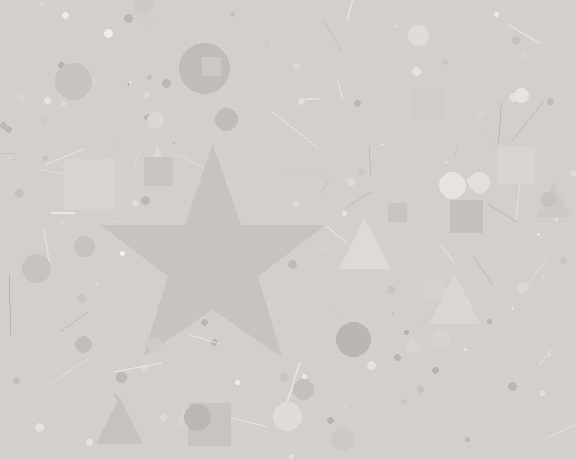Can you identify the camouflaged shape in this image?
The camouflaged shape is a star.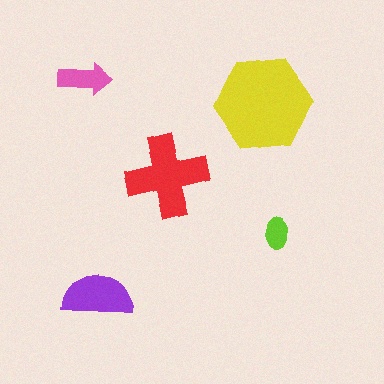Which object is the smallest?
The lime ellipse.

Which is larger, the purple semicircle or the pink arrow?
The purple semicircle.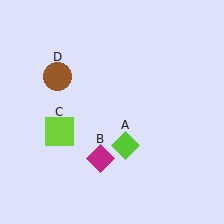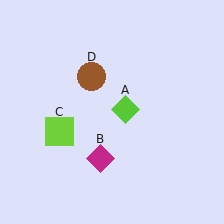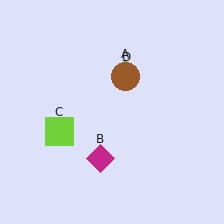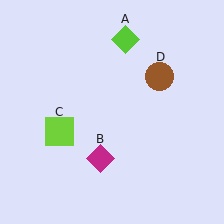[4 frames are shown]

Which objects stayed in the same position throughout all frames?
Magenta diamond (object B) and lime square (object C) remained stationary.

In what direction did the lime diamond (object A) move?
The lime diamond (object A) moved up.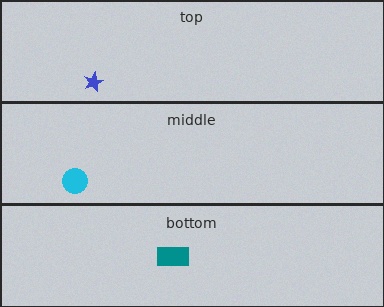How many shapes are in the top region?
1.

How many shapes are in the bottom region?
1.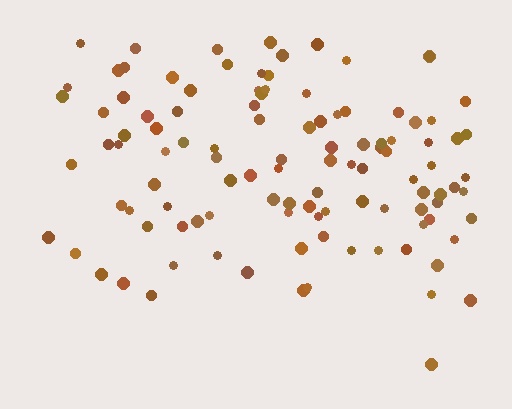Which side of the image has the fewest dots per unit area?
The bottom.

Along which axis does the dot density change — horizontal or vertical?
Vertical.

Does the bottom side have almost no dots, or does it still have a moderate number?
Still a moderate number, just noticeably fewer than the top.